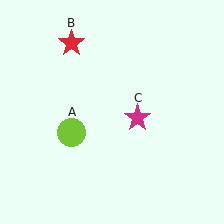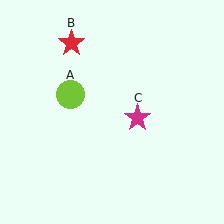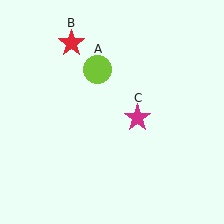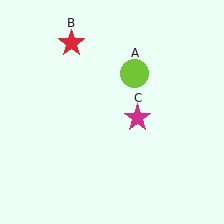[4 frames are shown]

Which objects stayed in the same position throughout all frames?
Red star (object B) and magenta star (object C) remained stationary.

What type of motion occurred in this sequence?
The lime circle (object A) rotated clockwise around the center of the scene.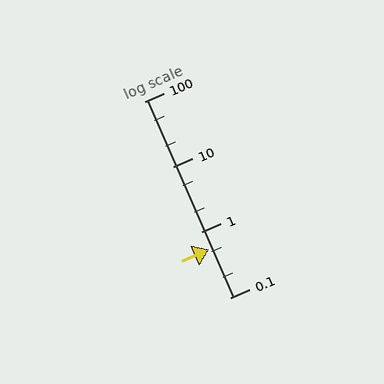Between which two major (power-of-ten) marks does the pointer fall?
The pointer is between 0.1 and 1.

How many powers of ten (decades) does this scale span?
The scale spans 3 decades, from 0.1 to 100.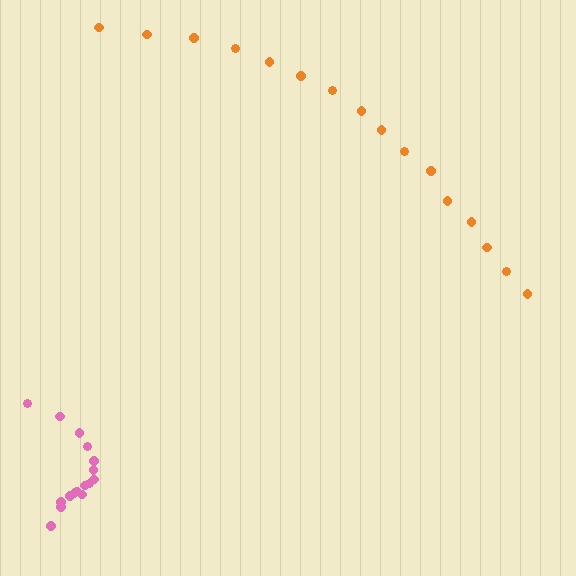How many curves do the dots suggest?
There are 2 distinct paths.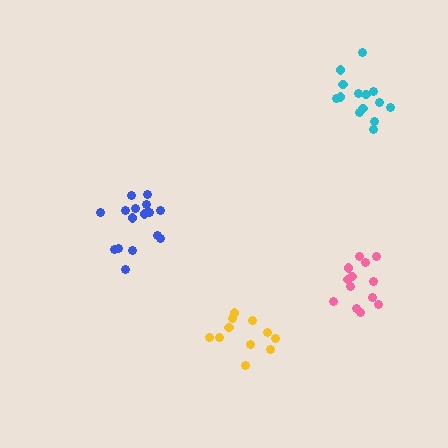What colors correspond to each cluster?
The clusters are colored: pink, blue, cyan, yellow.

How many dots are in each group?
Group 1: 13 dots, Group 2: 16 dots, Group 3: 14 dots, Group 4: 11 dots (54 total).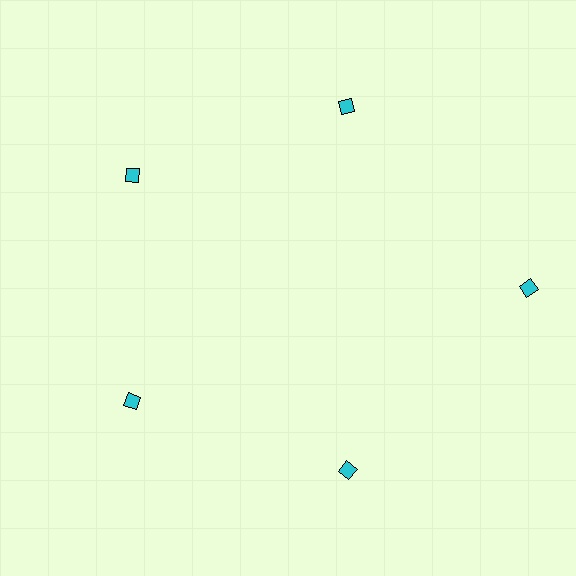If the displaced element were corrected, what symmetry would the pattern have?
It would have 5-fold rotational symmetry — the pattern would map onto itself every 72 degrees.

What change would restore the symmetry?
The symmetry would be restored by moving it inward, back onto the ring so that all 5 diamonds sit at equal angles and equal distance from the center.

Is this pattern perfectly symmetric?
No. The 5 cyan diamonds are arranged in a ring, but one element near the 3 o'clock position is pushed outward from the center, breaking the 5-fold rotational symmetry.